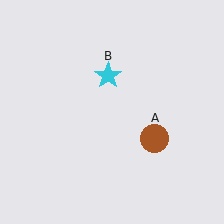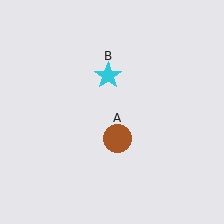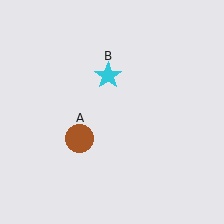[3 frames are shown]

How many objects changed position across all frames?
1 object changed position: brown circle (object A).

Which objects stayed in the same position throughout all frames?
Cyan star (object B) remained stationary.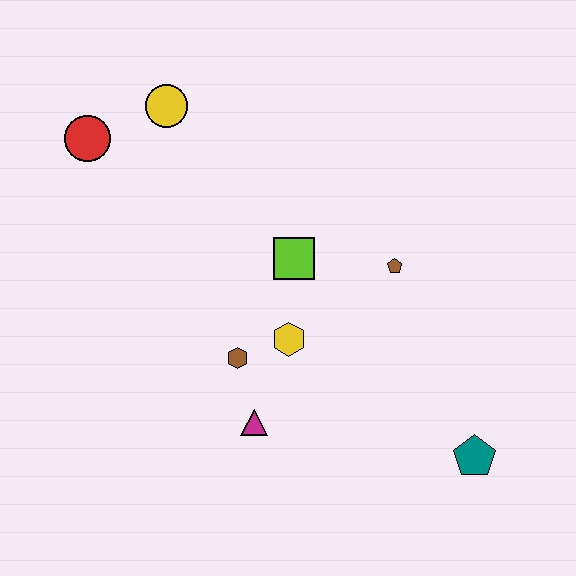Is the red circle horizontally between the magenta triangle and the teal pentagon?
No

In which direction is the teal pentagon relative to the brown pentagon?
The teal pentagon is below the brown pentagon.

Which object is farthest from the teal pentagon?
The red circle is farthest from the teal pentagon.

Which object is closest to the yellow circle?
The red circle is closest to the yellow circle.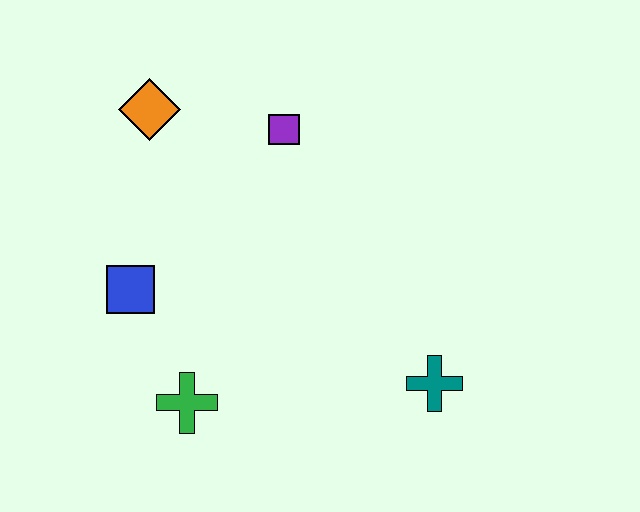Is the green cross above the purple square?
No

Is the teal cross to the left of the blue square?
No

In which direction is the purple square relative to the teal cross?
The purple square is above the teal cross.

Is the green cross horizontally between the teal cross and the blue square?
Yes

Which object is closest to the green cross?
The blue square is closest to the green cross.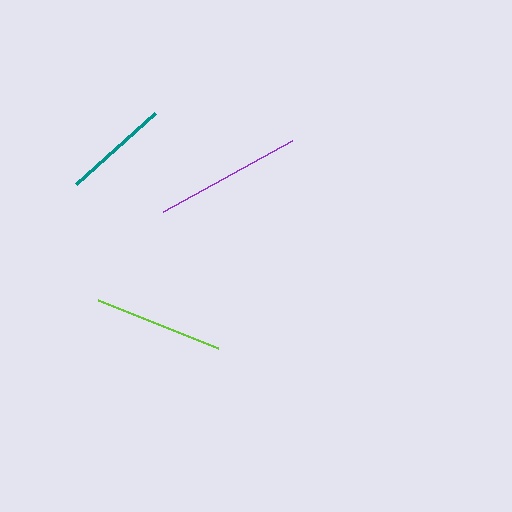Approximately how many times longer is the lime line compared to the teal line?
The lime line is approximately 1.2 times the length of the teal line.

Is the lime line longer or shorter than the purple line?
The purple line is longer than the lime line.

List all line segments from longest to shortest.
From longest to shortest: purple, lime, teal.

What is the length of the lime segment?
The lime segment is approximately 130 pixels long.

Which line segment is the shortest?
The teal line is the shortest at approximately 106 pixels.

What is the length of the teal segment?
The teal segment is approximately 106 pixels long.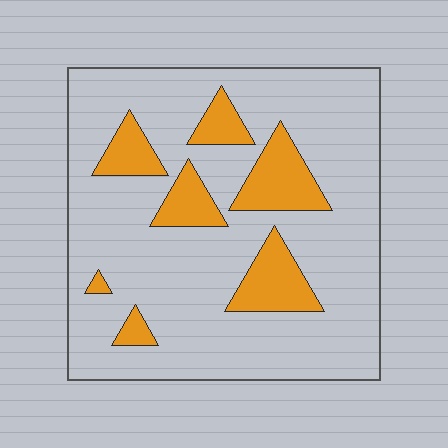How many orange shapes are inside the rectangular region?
7.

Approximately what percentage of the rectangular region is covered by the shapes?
Approximately 20%.